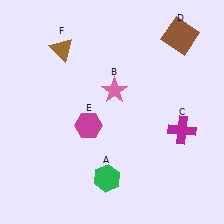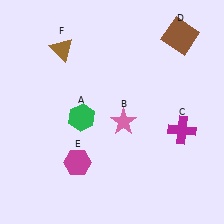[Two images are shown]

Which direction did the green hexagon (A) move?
The green hexagon (A) moved up.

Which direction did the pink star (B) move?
The pink star (B) moved down.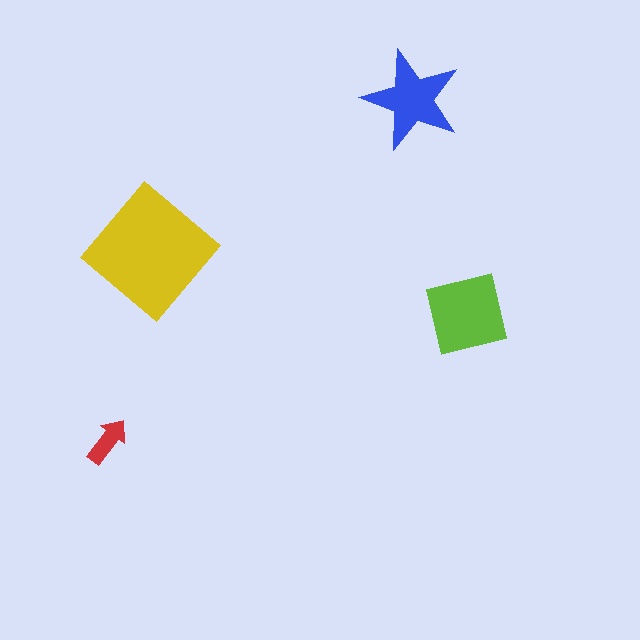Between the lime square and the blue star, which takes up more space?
The lime square.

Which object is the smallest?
The red arrow.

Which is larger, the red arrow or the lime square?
The lime square.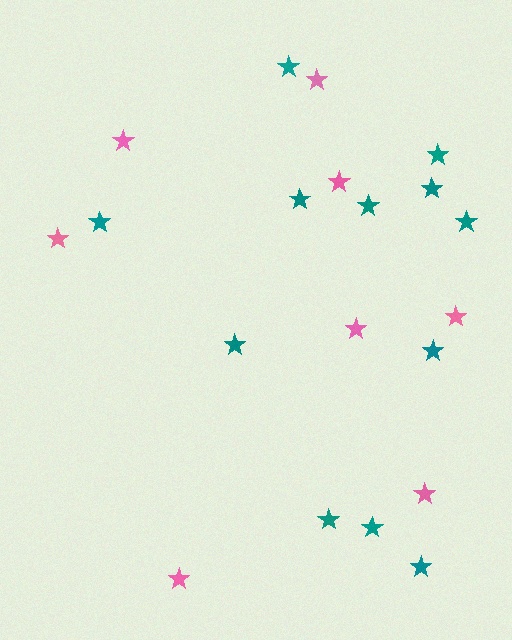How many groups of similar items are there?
There are 2 groups: one group of pink stars (8) and one group of teal stars (12).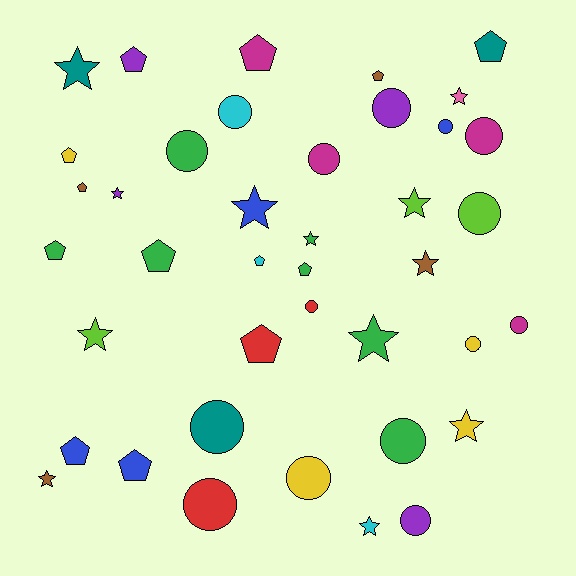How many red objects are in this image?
There are 3 red objects.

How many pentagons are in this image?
There are 13 pentagons.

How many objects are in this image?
There are 40 objects.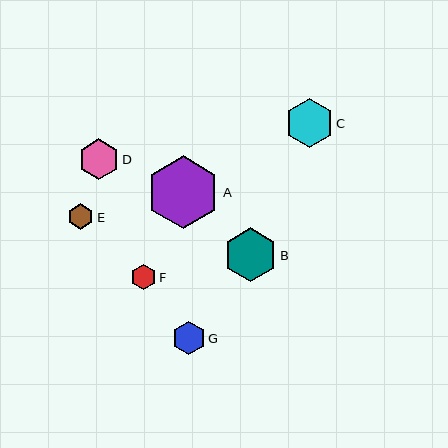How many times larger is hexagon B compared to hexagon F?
Hexagon B is approximately 2.1 times the size of hexagon F.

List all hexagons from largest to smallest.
From largest to smallest: A, B, C, D, G, E, F.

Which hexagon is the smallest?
Hexagon F is the smallest with a size of approximately 25 pixels.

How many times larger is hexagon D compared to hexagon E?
Hexagon D is approximately 1.6 times the size of hexagon E.